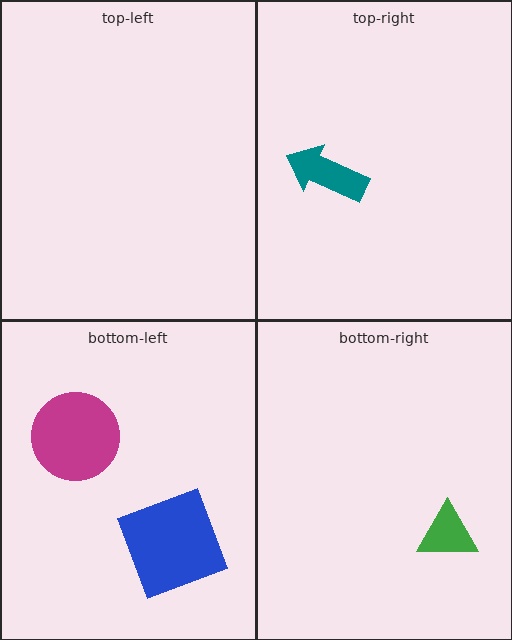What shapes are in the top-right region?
The teal arrow.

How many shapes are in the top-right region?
1.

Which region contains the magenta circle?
The bottom-left region.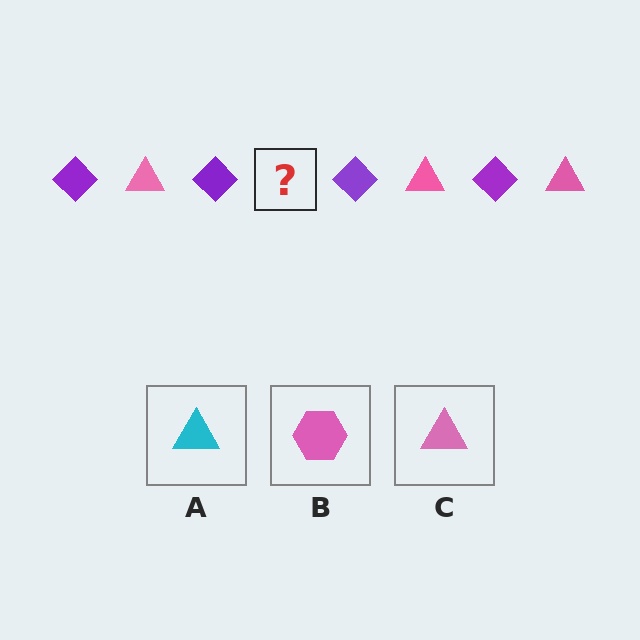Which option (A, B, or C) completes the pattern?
C.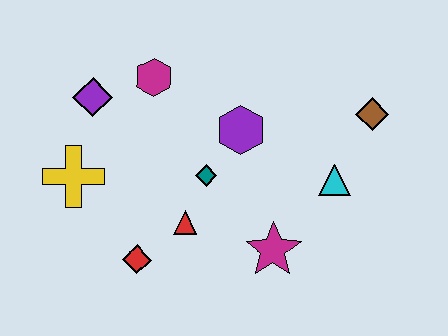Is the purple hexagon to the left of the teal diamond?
No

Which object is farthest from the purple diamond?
The brown diamond is farthest from the purple diamond.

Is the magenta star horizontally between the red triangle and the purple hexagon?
No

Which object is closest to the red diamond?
The red triangle is closest to the red diamond.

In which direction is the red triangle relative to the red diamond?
The red triangle is to the right of the red diamond.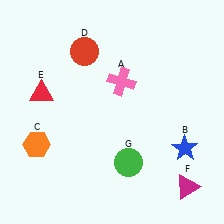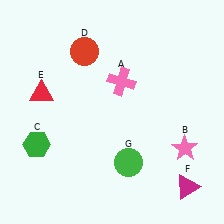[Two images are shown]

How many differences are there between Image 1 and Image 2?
There are 2 differences between the two images.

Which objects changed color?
B changed from blue to pink. C changed from orange to green.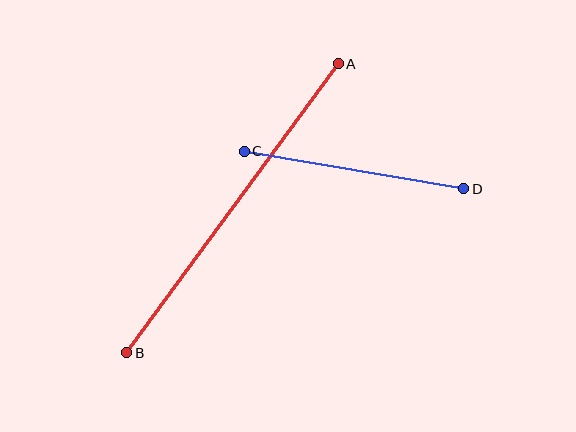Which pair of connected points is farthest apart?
Points A and B are farthest apart.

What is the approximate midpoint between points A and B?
The midpoint is at approximately (233, 208) pixels.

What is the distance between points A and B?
The distance is approximately 358 pixels.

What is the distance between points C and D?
The distance is approximately 223 pixels.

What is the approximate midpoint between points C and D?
The midpoint is at approximately (354, 170) pixels.